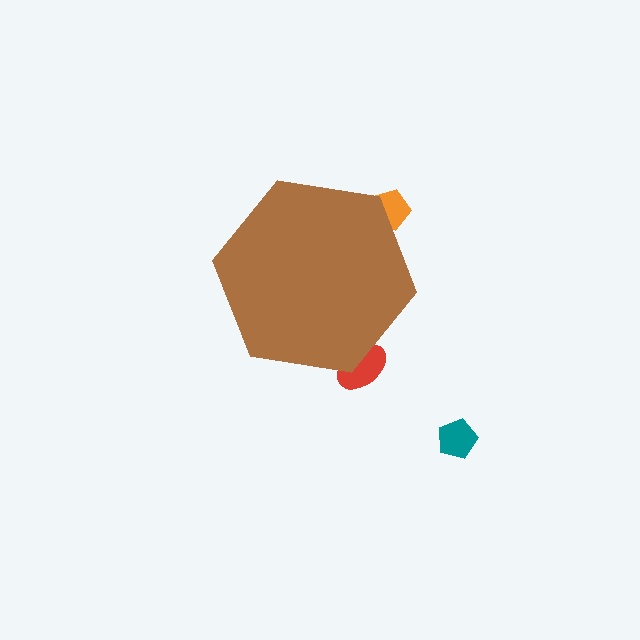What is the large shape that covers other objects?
A brown hexagon.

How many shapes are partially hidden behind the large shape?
2 shapes are partially hidden.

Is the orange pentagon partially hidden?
Yes, the orange pentagon is partially hidden behind the brown hexagon.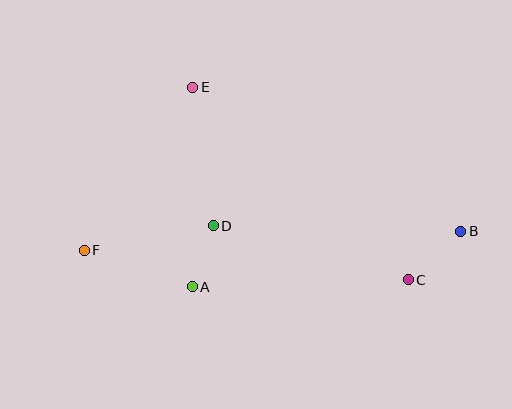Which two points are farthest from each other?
Points B and F are farthest from each other.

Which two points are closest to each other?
Points A and D are closest to each other.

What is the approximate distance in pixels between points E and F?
The distance between E and F is approximately 196 pixels.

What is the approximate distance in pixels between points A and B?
The distance between A and B is approximately 274 pixels.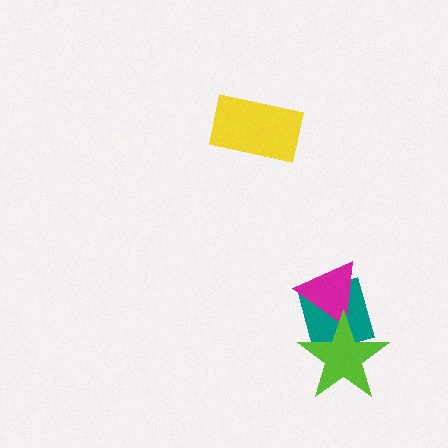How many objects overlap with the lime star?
2 objects overlap with the lime star.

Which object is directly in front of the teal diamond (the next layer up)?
The magenta triangle is directly in front of the teal diamond.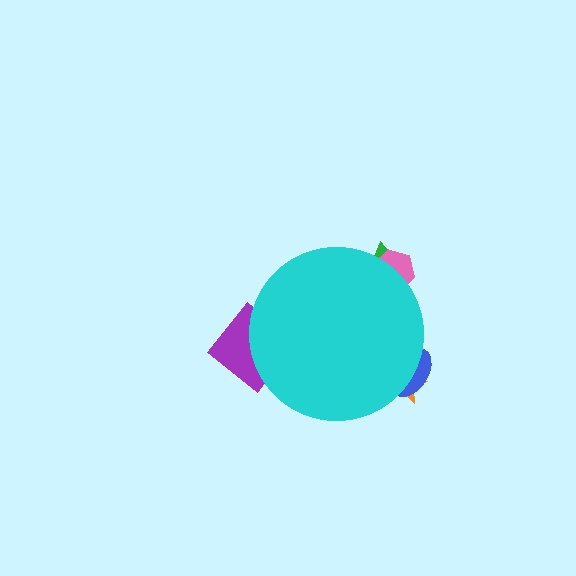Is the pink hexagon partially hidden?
Yes, the pink hexagon is partially hidden behind the cyan circle.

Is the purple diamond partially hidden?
Yes, the purple diamond is partially hidden behind the cyan circle.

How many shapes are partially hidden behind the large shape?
5 shapes are partially hidden.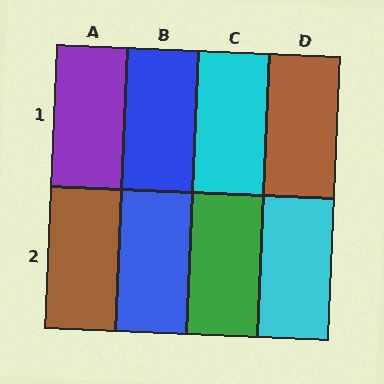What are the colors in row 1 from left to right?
Purple, blue, cyan, brown.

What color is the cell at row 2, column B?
Blue.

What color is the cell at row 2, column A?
Brown.